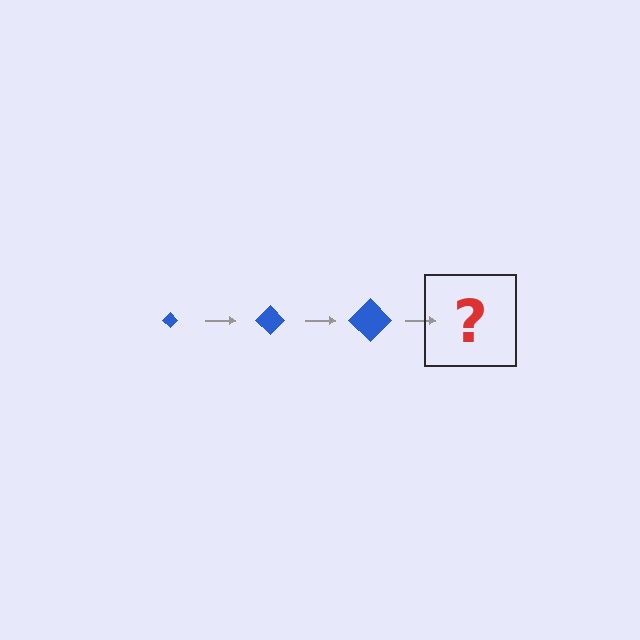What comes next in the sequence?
The next element should be a blue diamond, larger than the previous one.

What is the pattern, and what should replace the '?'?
The pattern is that the diamond gets progressively larger each step. The '?' should be a blue diamond, larger than the previous one.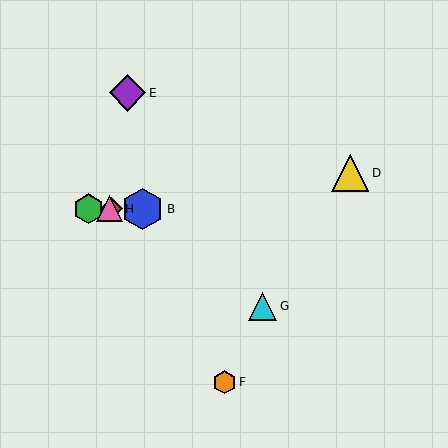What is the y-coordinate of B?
Object B is at y≈209.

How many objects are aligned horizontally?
4 objects (A, B, C, H) are aligned horizontally.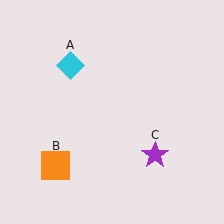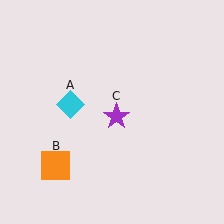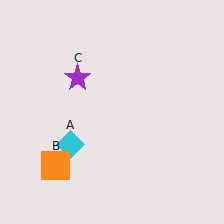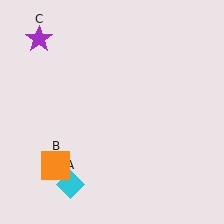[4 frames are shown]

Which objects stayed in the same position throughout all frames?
Orange square (object B) remained stationary.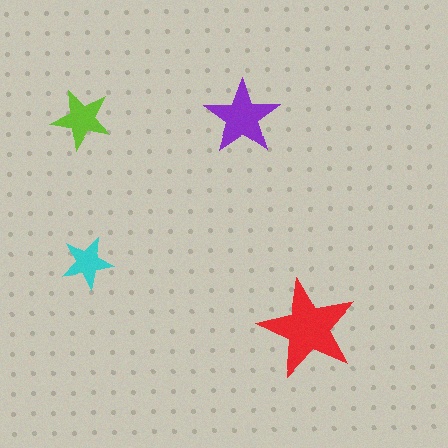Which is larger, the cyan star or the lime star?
The lime one.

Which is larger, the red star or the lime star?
The red one.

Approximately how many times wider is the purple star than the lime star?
About 1.5 times wider.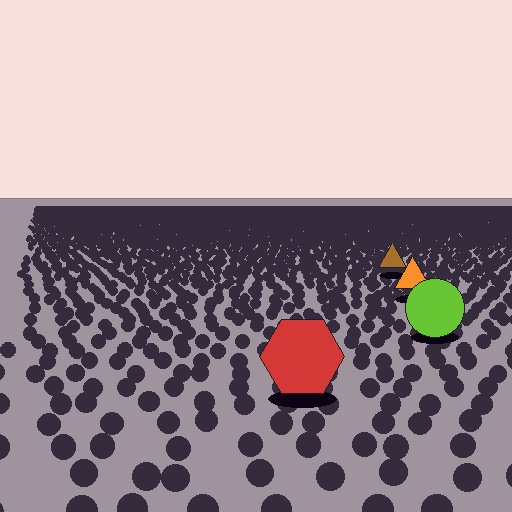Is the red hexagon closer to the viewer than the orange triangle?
Yes. The red hexagon is closer — you can tell from the texture gradient: the ground texture is coarser near it.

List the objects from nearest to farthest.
From nearest to farthest: the red hexagon, the lime circle, the orange triangle, the brown triangle.